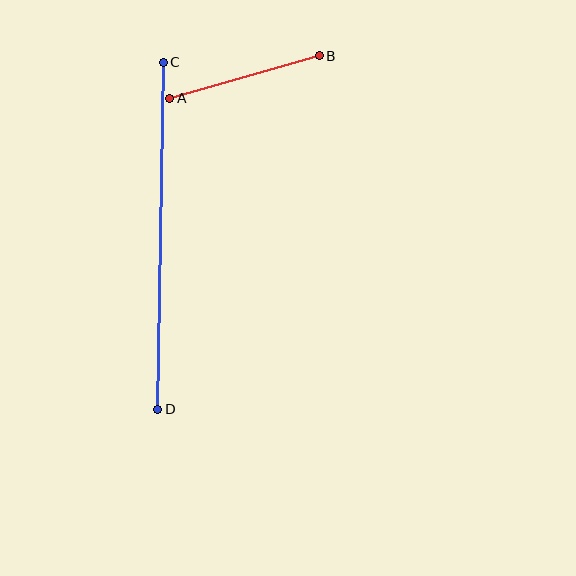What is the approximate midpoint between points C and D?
The midpoint is at approximately (160, 236) pixels.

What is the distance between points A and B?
The distance is approximately 156 pixels.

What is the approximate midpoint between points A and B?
The midpoint is at approximately (245, 77) pixels.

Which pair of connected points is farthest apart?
Points C and D are farthest apart.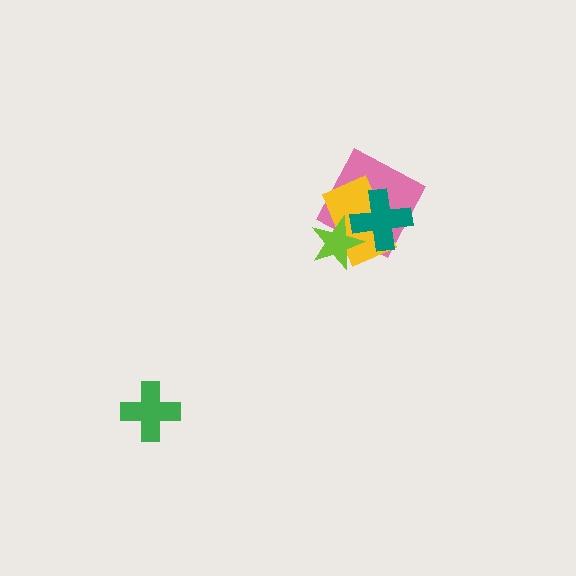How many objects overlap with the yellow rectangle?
3 objects overlap with the yellow rectangle.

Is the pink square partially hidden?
Yes, it is partially covered by another shape.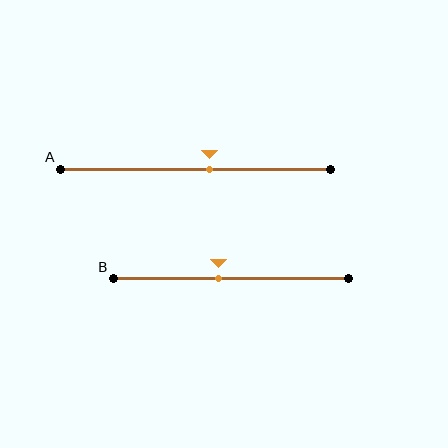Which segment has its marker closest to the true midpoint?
Segment B has its marker closest to the true midpoint.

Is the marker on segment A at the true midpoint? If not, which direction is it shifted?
No, the marker on segment A is shifted to the right by about 5% of the segment length.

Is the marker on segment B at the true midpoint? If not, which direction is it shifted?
No, the marker on segment B is shifted to the left by about 5% of the segment length.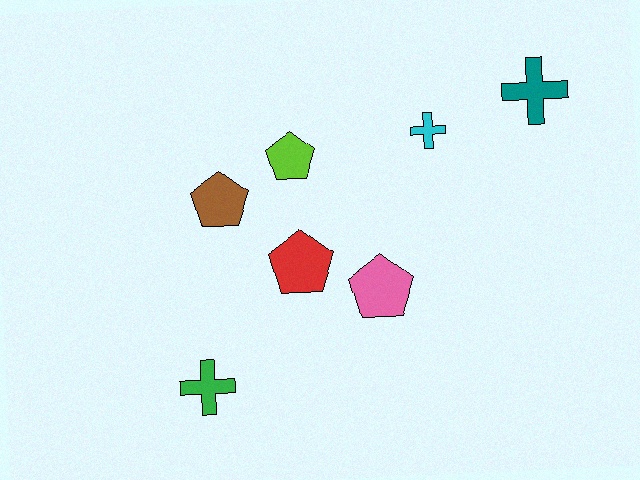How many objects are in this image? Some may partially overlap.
There are 7 objects.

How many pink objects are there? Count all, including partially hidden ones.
There is 1 pink object.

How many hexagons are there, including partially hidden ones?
There are no hexagons.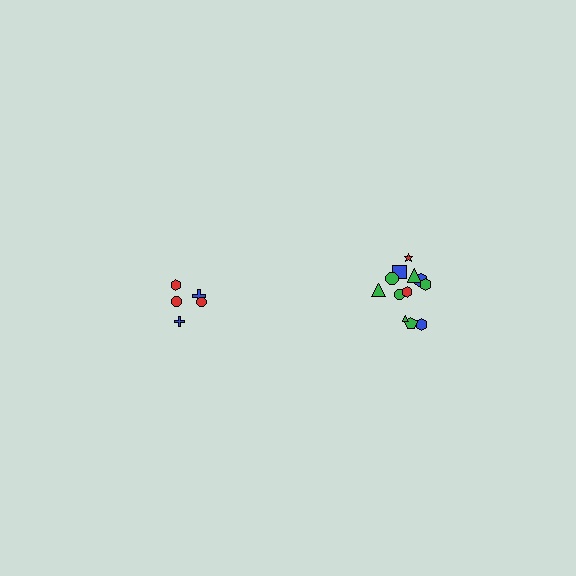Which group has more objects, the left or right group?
The right group.